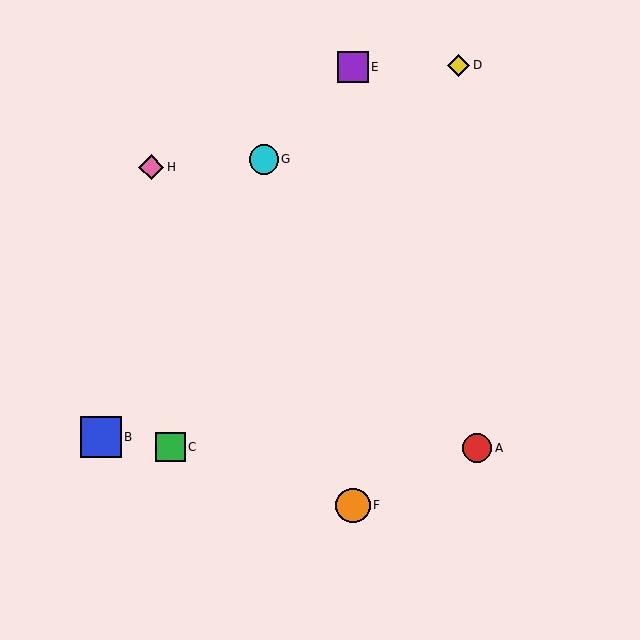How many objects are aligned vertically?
2 objects (E, F) are aligned vertically.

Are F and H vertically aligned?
No, F is at x≈353 and H is at x≈151.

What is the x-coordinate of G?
Object G is at x≈264.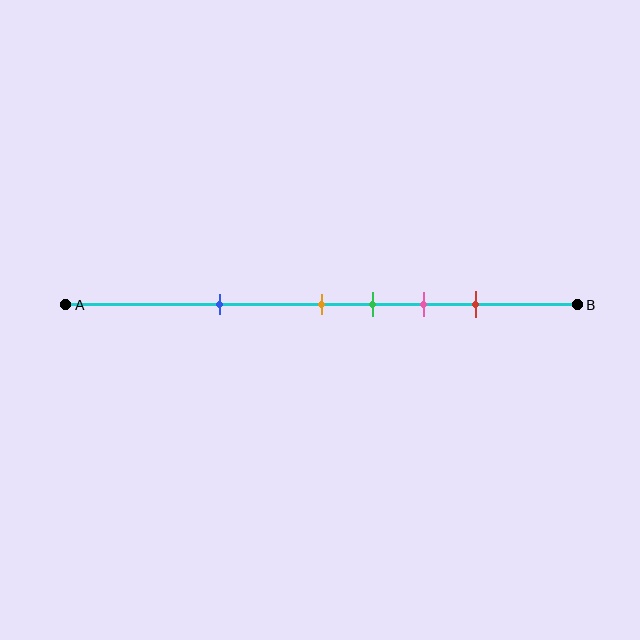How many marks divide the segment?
There are 5 marks dividing the segment.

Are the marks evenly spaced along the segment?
No, the marks are not evenly spaced.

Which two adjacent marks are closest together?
The orange and green marks are the closest adjacent pair.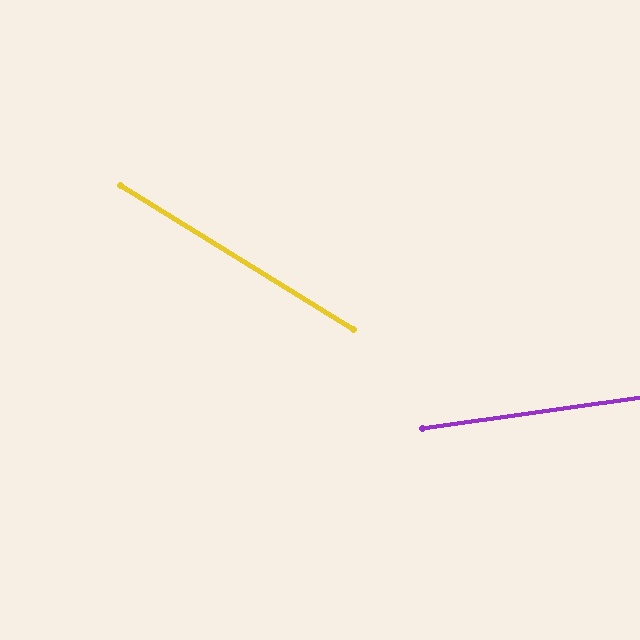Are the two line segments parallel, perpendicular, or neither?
Neither parallel nor perpendicular — they differ by about 40°.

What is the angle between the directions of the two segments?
Approximately 40 degrees.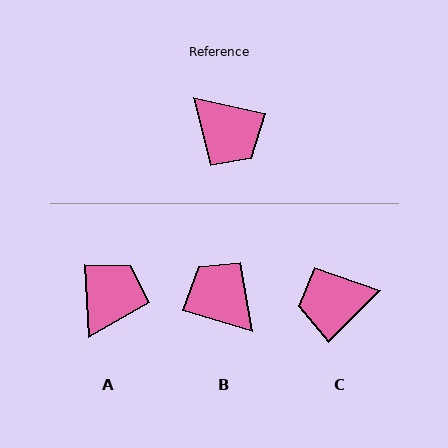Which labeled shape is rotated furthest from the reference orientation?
B, about 176 degrees away.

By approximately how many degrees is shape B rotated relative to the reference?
Approximately 176 degrees counter-clockwise.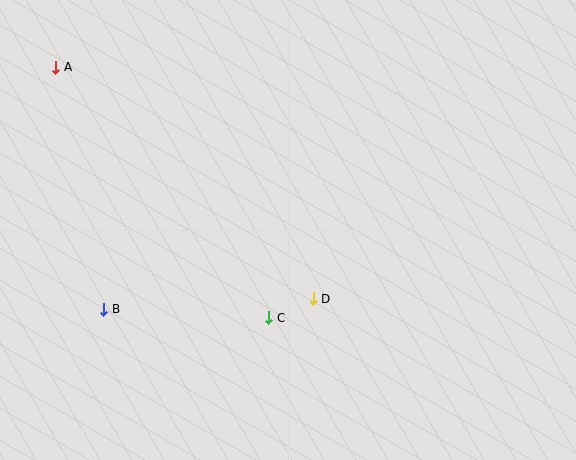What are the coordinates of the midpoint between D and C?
The midpoint between D and C is at (291, 308).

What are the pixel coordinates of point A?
Point A is at (56, 67).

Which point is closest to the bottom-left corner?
Point B is closest to the bottom-left corner.